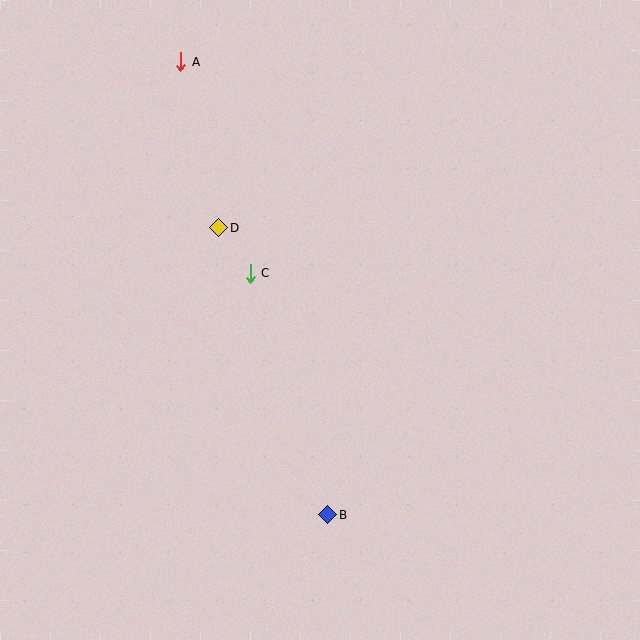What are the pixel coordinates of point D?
Point D is at (219, 228).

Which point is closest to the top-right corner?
Point A is closest to the top-right corner.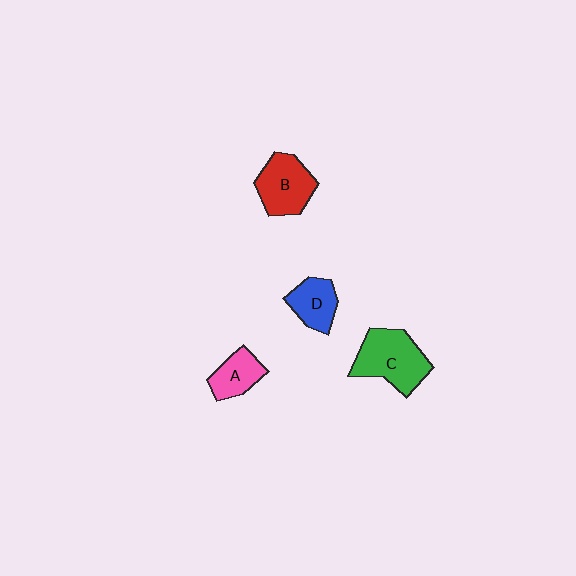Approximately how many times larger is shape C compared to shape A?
Approximately 1.8 times.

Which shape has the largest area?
Shape C (green).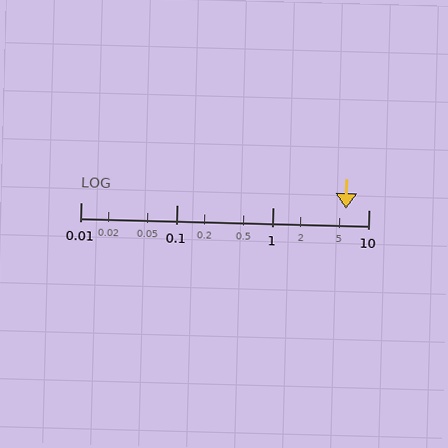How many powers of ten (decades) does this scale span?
The scale spans 3 decades, from 0.01 to 10.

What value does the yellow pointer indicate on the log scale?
The pointer indicates approximately 5.8.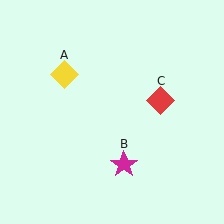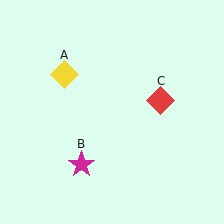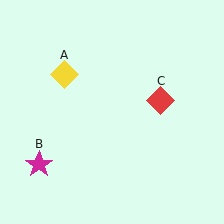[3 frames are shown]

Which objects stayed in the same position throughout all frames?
Yellow diamond (object A) and red diamond (object C) remained stationary.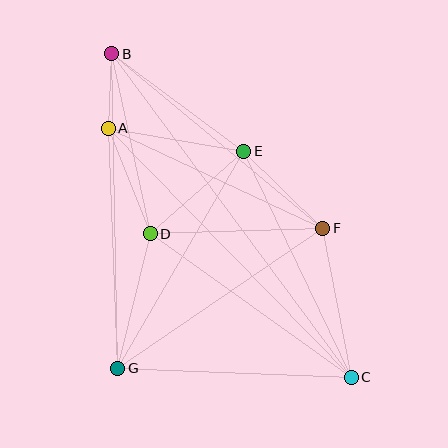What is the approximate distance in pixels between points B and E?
The distance between B and E is approximately 164 pixels.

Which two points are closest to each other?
Points A and B are closest to each other.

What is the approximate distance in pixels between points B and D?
The distance between B and D is approximately 184 pixels.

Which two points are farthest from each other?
Points B and C are farthest from each other.